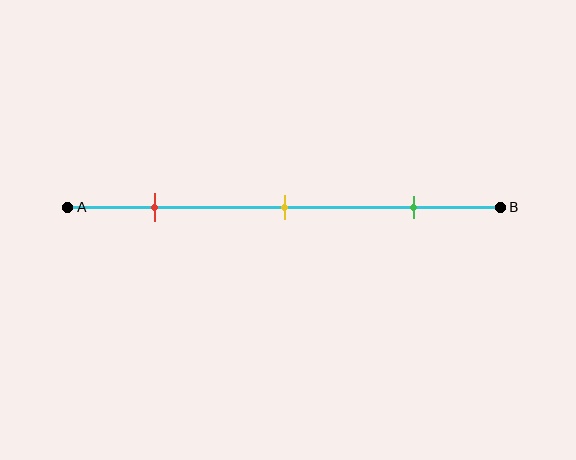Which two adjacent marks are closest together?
The red and yellow marks are the closest adjacent pair.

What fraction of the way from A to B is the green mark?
The green mark is approximately 80% (0.8) of the way from A to B.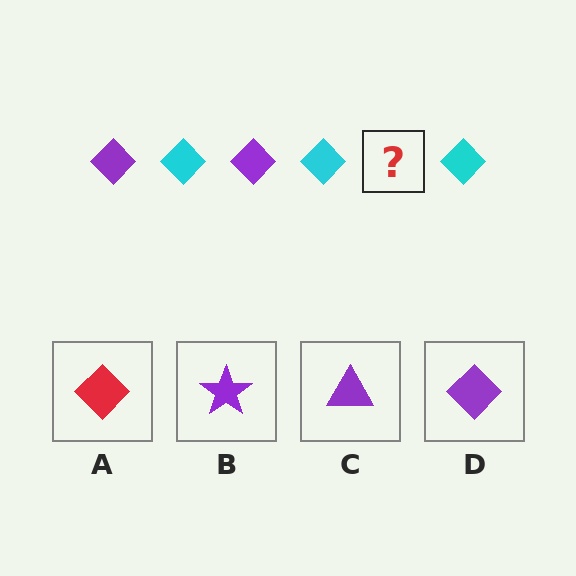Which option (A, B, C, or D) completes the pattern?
D.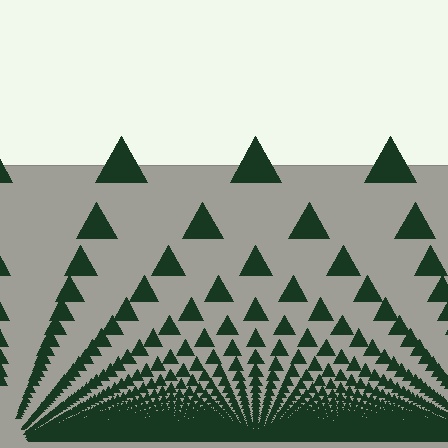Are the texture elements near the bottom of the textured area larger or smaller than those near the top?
Smaller. The gradient is inverted — elements near the bottom are smaller and denser.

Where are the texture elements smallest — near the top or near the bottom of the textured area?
Near the bottom.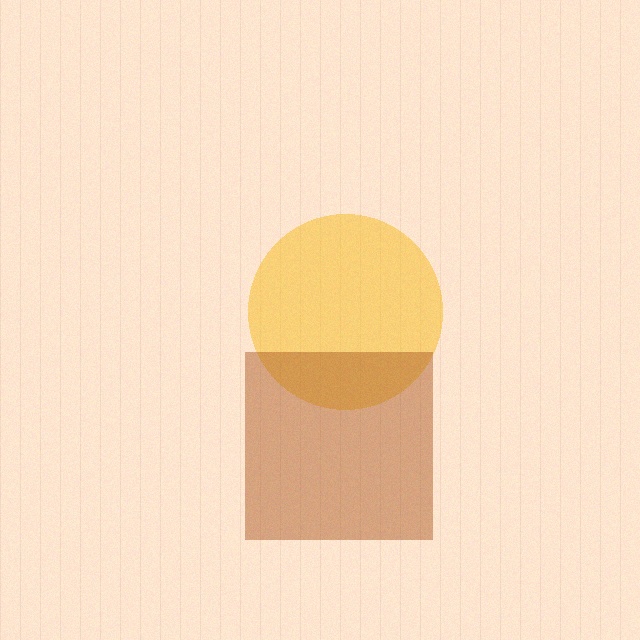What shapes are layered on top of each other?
The layered shapes are: a yellow circle, a brown square.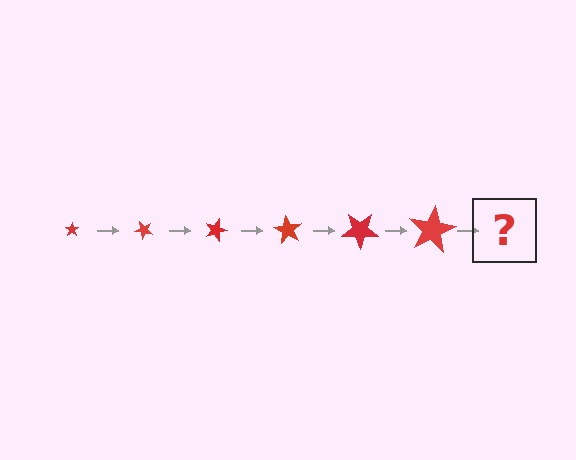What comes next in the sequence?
The next element should be a star, larger than the previous one and rotated 270 degrees from the start.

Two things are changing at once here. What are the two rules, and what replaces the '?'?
The two rules are that the star grows larger each step and it rotates 45 degrees each step. The '?' should be a star, larger than the previous one and rotated 270 degrees from the start.